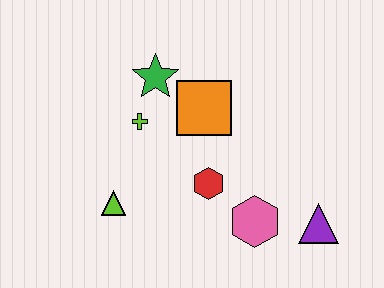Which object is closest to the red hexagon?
The pink hexagon is closest to the red hexagon.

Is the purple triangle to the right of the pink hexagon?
Yes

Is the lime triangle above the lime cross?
No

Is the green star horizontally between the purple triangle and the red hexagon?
No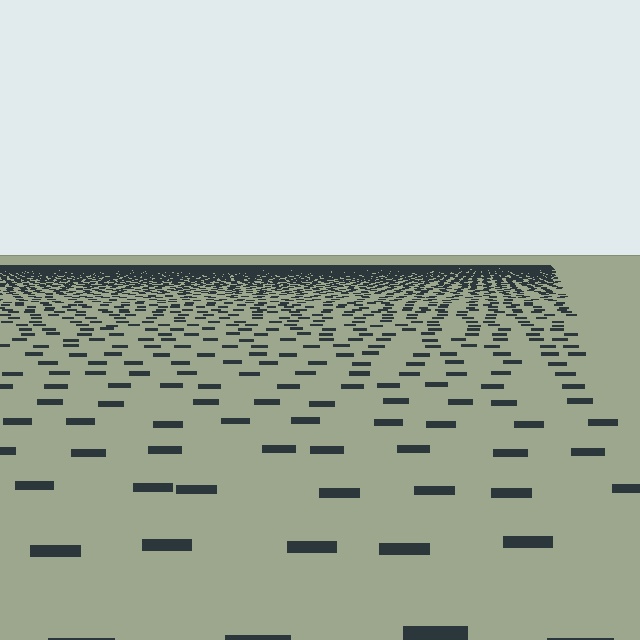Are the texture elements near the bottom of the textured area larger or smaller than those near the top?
Larger. Near the bottom, elements are closer to the viewer and appear at a bigger on-screen size.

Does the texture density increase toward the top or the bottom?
Density increases toward the top.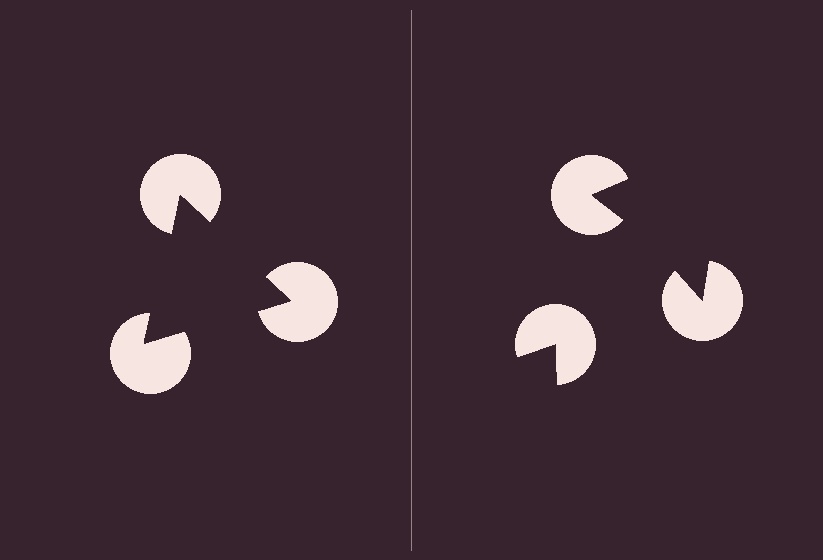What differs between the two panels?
The pac-man discs are positioned identically on both sides; only the wedge orientations differ. On the left they align to a triangle; on the right they are misaligned.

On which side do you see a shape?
An illusory triangle appears on the left side. On the right side the wedge cuts are rotated, so no coherent shape forms.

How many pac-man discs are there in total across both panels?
6 — 3 on each side.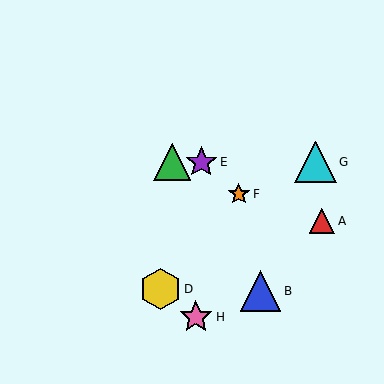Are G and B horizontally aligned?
No, G is at y≈162 and B is at y≈291.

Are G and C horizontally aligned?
Yes, both are at y≈162.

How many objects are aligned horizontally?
3 objects (C, E, G) are aligned horizontally.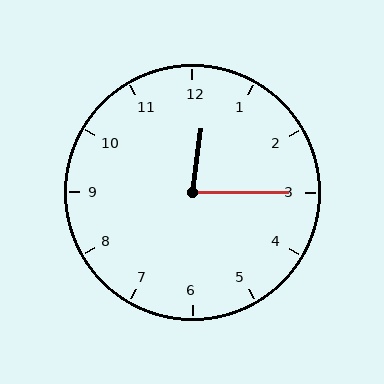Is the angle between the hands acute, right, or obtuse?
It is acute.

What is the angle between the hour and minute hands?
Approximately 82 degrees.